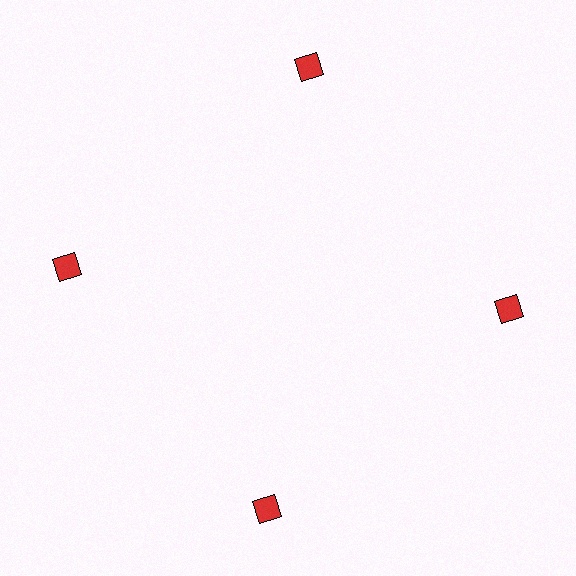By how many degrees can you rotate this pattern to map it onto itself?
The pattern maps onto itself every 90 degrees of rotation.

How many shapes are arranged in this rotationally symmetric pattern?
There are 4 shapes, arranged in 4 groups of 1.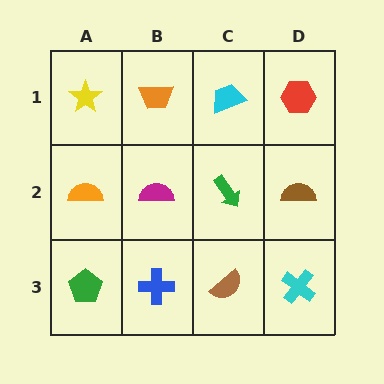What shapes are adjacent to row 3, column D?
A brown semicircle (row 2, column D), a brown semicircle (row 3, column C).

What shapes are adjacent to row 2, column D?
A red hexagon (row 1, column D), a cyan cross (row 3, column D), a green arrow (row 2, column C).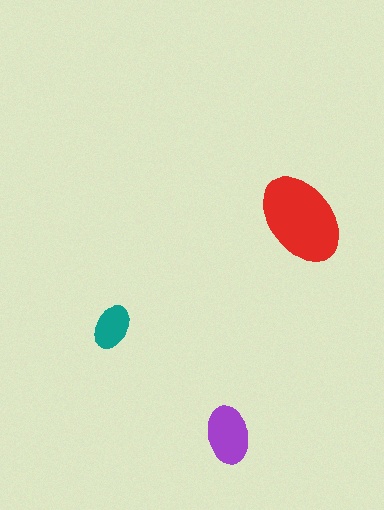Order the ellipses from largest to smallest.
the red one, the purple one, the teal one.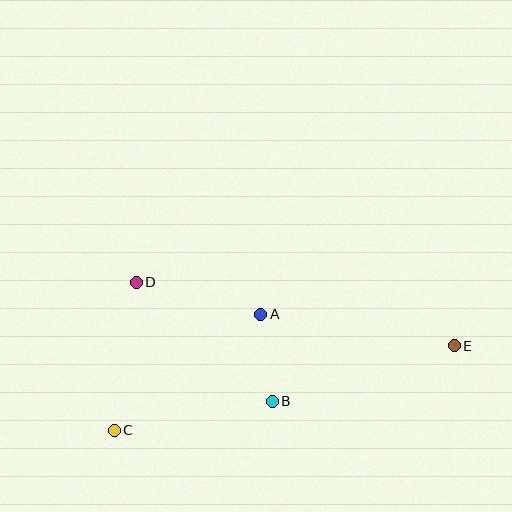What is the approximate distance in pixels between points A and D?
The distance between A and D is approximately 129 pixels.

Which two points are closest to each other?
Points A and B are closest to each other.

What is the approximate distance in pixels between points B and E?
The distance between B and E is approximately 190 pixels.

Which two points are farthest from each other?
Points C and E are farthest from each other.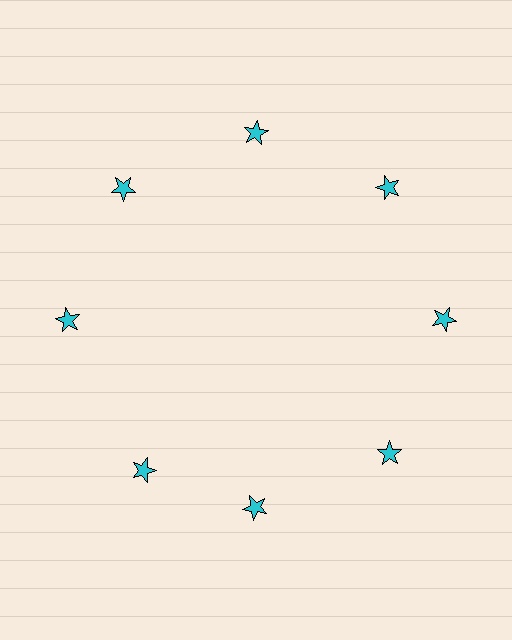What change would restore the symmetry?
The symmetry would be restored by rotating it back into even spacing with its neighbors so that all 8 stars sit at equal angles and equal distance from the center.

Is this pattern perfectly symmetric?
No. The 8 cyan stars are arranged in a ring, but one element near the 8 o'clock position is rotated out of alignment along the ring, breaking the 8-fold rotational symmetry.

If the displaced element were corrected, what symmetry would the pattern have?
It would have 8-fold rotational symmetry — the pattern would map onto itself every 45 degrees.